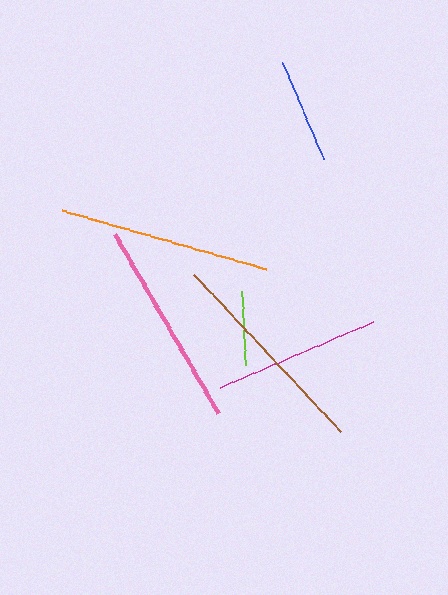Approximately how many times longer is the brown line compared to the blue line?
The brown line is approximately 2.1 times the length of the blue line.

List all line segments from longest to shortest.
From longest to shortest: brown, orange, pink, magenta, blue, lime.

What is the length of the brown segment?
The brown segment is approximately 215 pixels long.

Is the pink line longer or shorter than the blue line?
The pink line is longer than the blue line.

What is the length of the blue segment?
The blue segment is approximately 104 pixels long.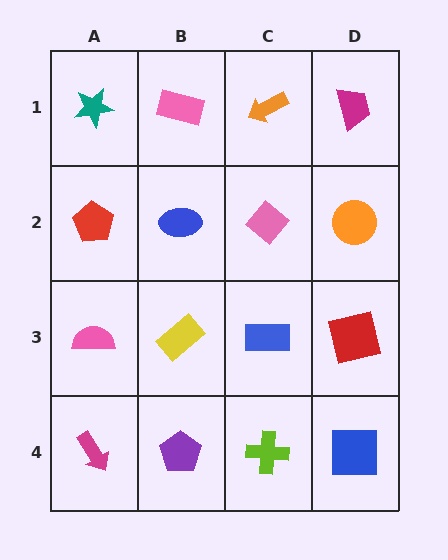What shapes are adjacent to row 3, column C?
A pink diamond (row 2, column C), a lime cross (row 4, column C), a yellow rectangle (row 3, column B), a red square (row 3, column D).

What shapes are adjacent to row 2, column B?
A pink rectangle (row 1, column B), a yellow rectangle (row 3, column B), a red pentagon (row 2, column A), a pink diamond (row 2, column C).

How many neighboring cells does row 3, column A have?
3.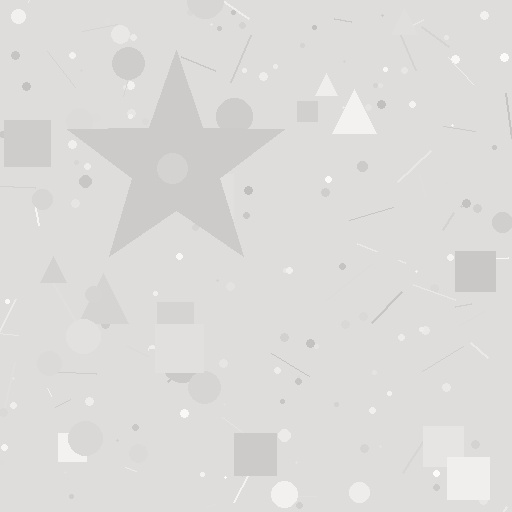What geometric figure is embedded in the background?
A star is embedded in the background.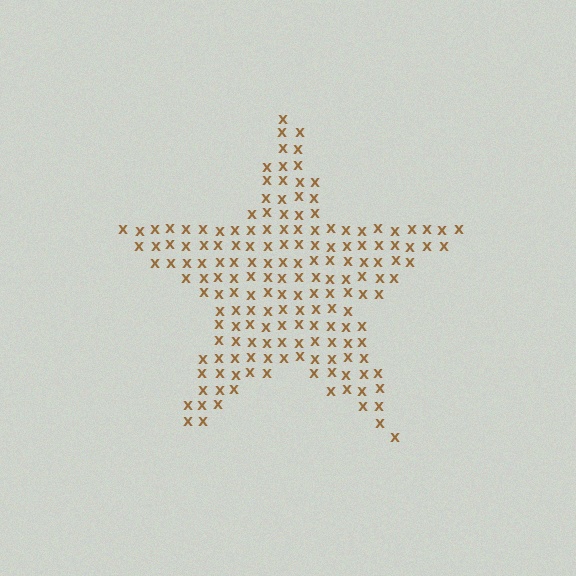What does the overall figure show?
The overall figure shows a star.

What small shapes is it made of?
It is made of small letter X's.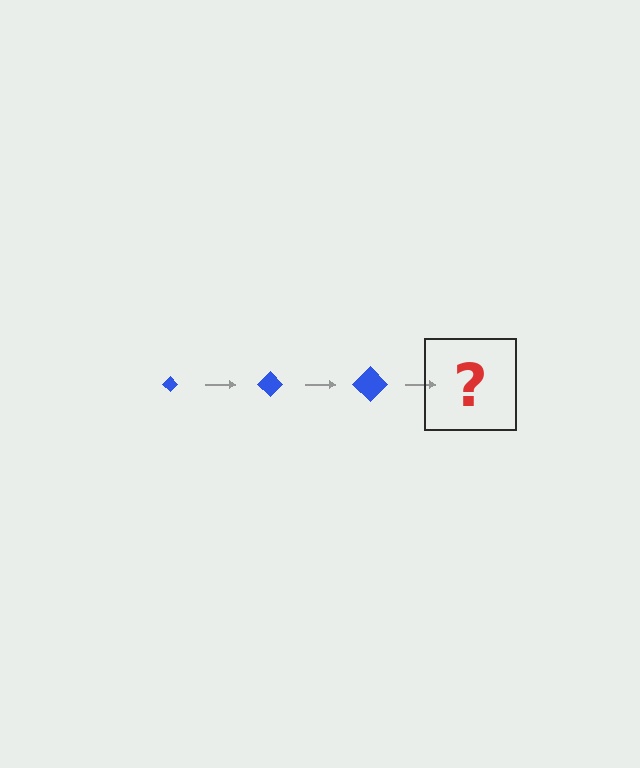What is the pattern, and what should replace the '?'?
The pattern is that the diamond gets progressively larger each step. The '?' should be a blue diamond, larger than the previous one.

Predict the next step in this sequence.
The next step is a blue diamond, larger than the previous one.